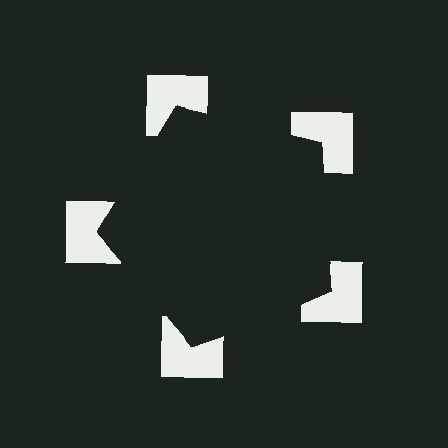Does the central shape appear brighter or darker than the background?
It typically appears slightly darker than the background, even though no actual brightness change is drawn.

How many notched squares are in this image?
There are 5 — one at each vertex of the illusory pentagon.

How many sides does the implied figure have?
5 sides.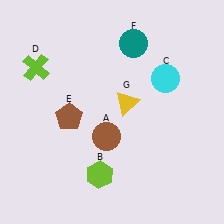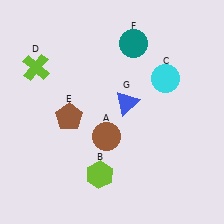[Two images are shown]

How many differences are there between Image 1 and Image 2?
There is 1 difference between the two images.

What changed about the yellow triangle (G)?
In Image 1, G is yellow. In Image 2, it changed to blue.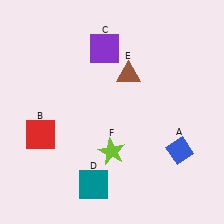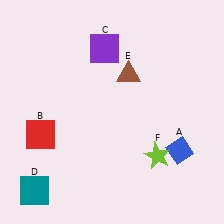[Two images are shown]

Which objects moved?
The objects that moved are: the teal square (D), the lime star (F).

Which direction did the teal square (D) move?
The teal square (D) moved left.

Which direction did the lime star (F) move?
The lime star (F) moved right.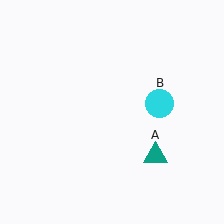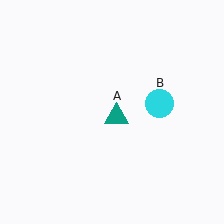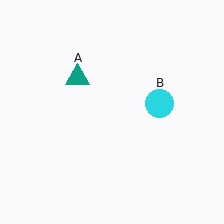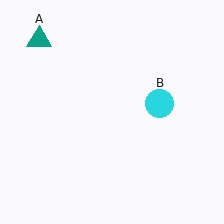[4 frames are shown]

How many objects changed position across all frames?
1 object changed position: teal triangle (object A).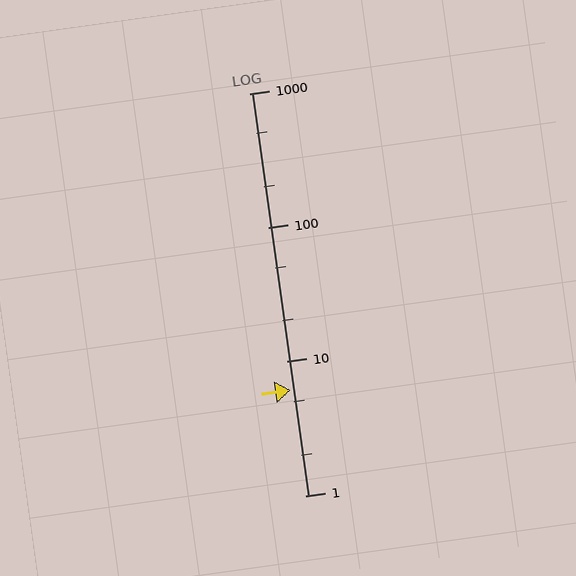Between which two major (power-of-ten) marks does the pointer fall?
The pointer is between 1 and 10.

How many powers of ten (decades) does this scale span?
The scale spans 3 decades, from 1 to 1000.